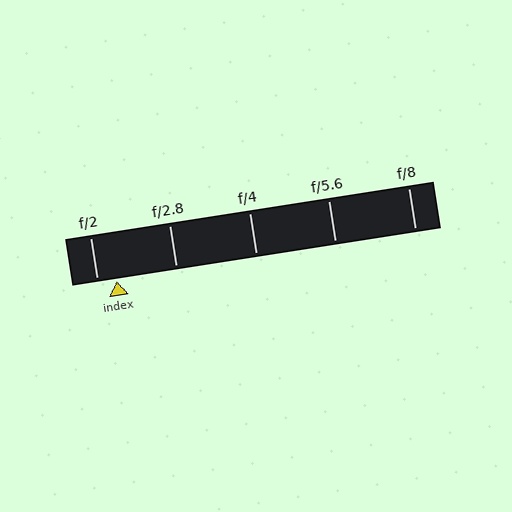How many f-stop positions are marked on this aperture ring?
There are 5 f-stop positions marked.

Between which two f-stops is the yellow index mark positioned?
The index mark is between f/2 and f/2.8.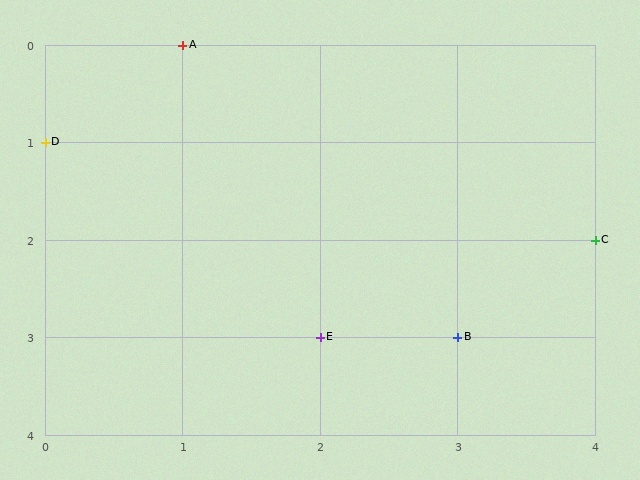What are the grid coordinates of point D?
Point D is at grid coordinates (0, 1).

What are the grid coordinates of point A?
Point A is at grid coordinates (1, 0).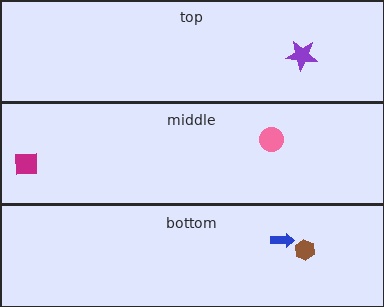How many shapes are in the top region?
1.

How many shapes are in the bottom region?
2.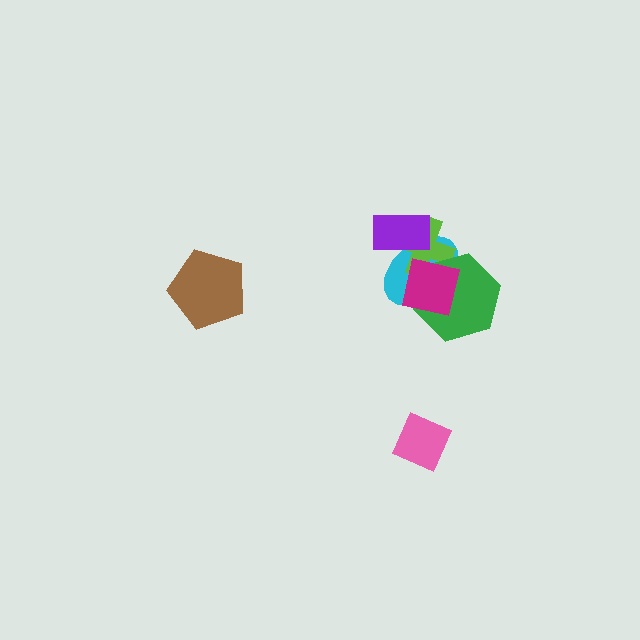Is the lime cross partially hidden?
Yes, it is partially covered by another shape.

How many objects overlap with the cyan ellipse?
4 objects overlap with the cyan ellipse.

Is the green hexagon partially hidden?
Yes, it is partially covered by another shape.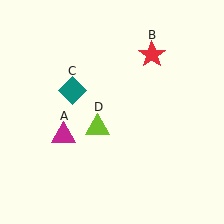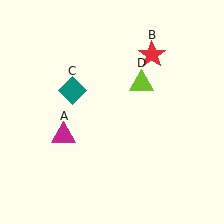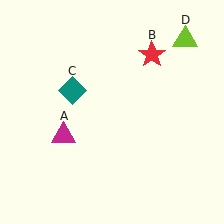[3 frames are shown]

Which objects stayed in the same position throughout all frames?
Magenta triangle (object A) and red star (object B) and teal diamond (object C) remained stationary.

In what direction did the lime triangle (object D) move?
The lime triangle (object D) moved up and to the right.